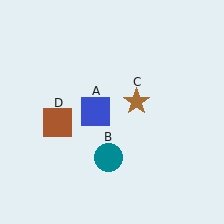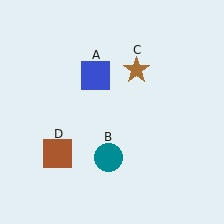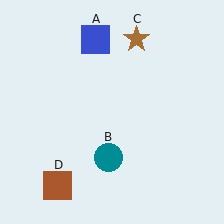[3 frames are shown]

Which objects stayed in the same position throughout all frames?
Teal circle (object B) remained stationary.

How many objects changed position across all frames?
3 objects changed position: blue square (object A), brown star (object C), brown square (object D).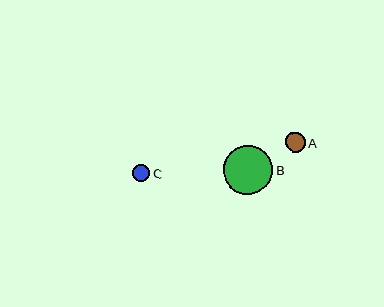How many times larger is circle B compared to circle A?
Circle B is approximately 2.4 times the size of circle A.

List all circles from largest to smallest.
From largest to smallest: B, A, C.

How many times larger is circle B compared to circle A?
Circle B is approximately 2.4 times the size of circle A.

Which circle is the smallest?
Circle C is the smallest with a size of approximately 17 pixels.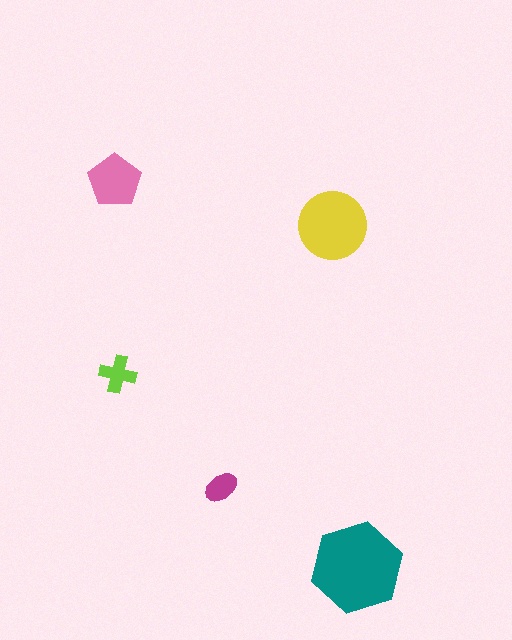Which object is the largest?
The teal hexagon.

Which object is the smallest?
The magenta ellipse.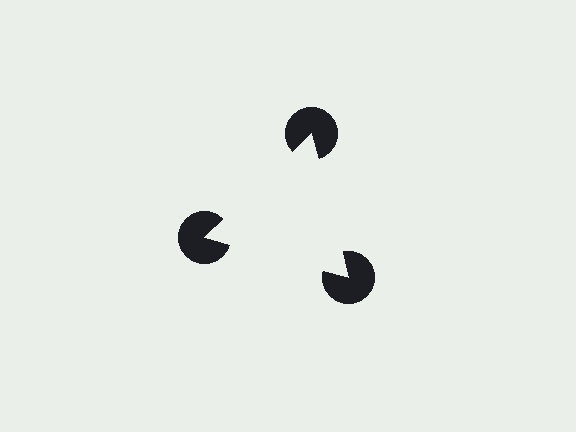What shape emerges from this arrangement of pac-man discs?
An illusory triangle — its edges are inferred from the aligned wedge cuts in the pac-man discs, not physically drawn.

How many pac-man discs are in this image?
There are 3 — one at each vertex of the illusory triangle.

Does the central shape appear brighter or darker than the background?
It typically appears slightly brighter than the background, even though no actual brightness change is drawn.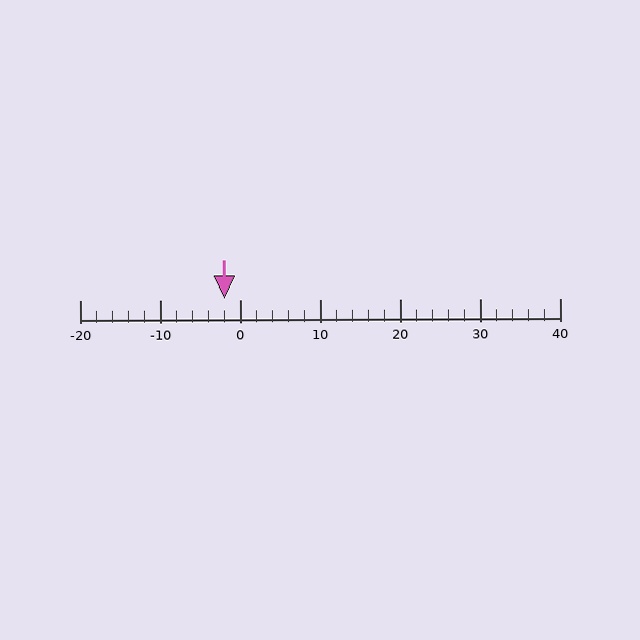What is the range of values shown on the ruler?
The ruler shows values from -20 to 40.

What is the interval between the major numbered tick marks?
The major tick marks are spaced 10 units apart.